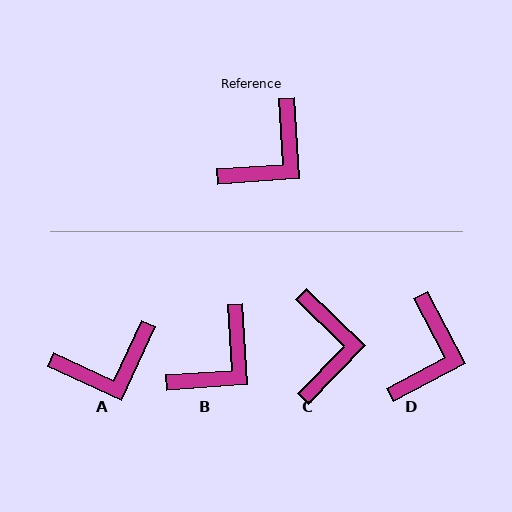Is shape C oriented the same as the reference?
No, it is off by about 42 degrees.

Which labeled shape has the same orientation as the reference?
B.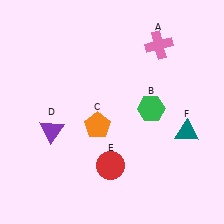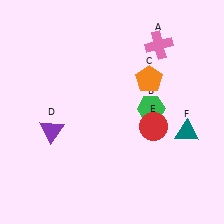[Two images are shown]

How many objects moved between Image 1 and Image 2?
2 objects moved between the two images.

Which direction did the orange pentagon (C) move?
The orange pentagon (C) moved right.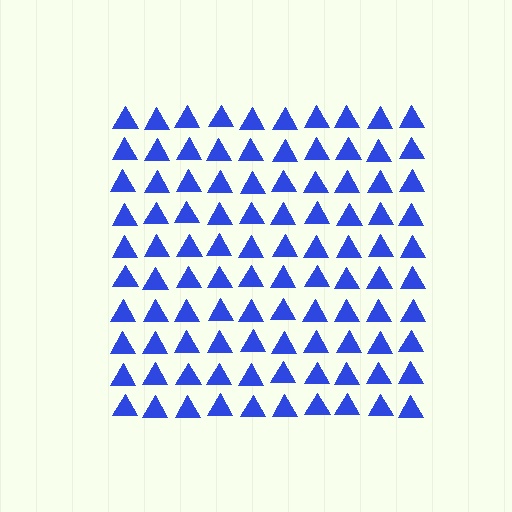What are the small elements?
The small elements are triangles.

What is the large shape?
The large shape is a square.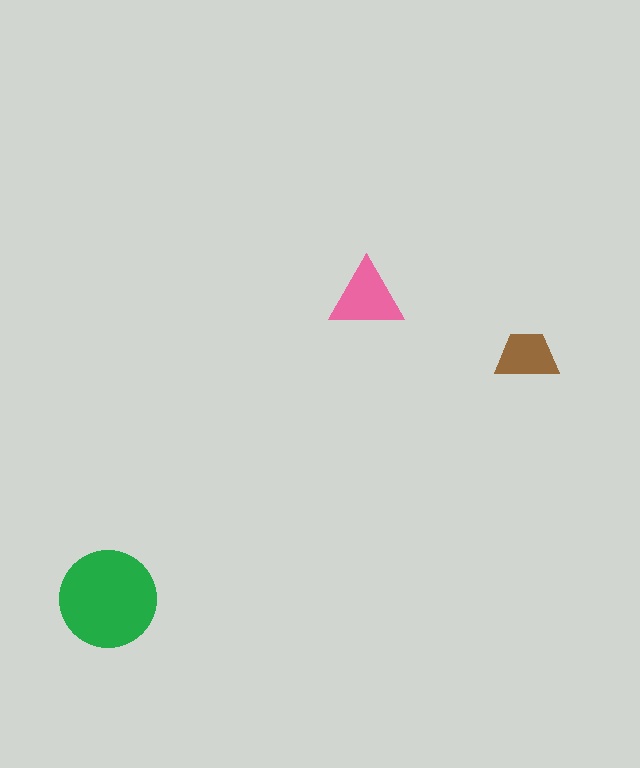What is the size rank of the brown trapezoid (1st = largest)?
3rd.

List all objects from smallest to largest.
The brown trapezoid, the pink triangle, the green circle.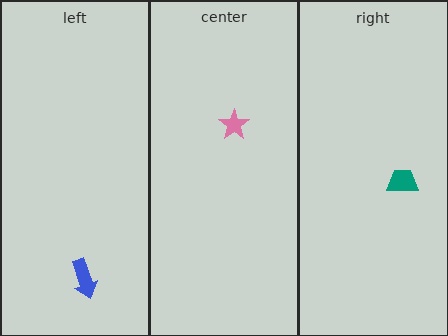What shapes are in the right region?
The teal trapezoid.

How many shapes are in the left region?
1.